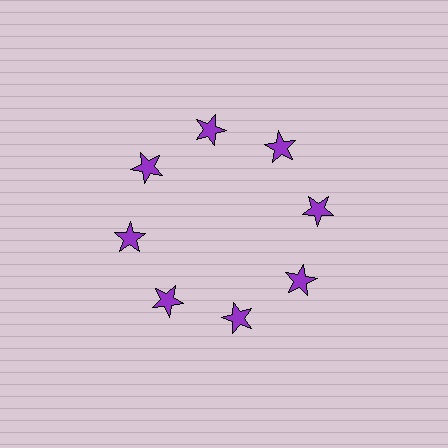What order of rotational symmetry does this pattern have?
This pattern has 8-fold rotational symmetry.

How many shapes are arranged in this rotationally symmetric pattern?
There are 8 shapes, arranged in 8 groups of 1.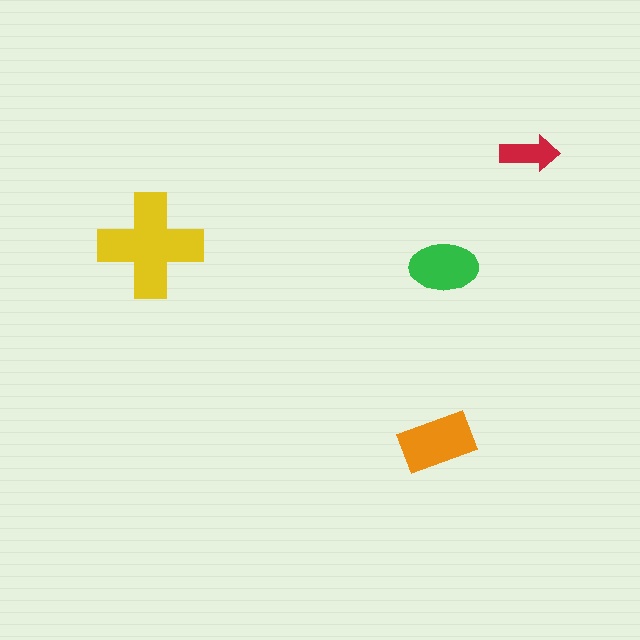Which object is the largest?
The yellow cross.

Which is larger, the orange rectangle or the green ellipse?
The orange rectangle.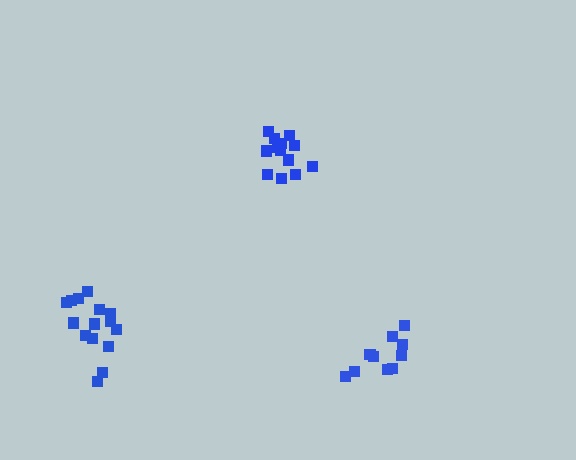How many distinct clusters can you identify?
There are 3 distinct clusters.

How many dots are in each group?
Group 1: 10 dots, Group 2: 13 dots, Group 3: 15 dots (38 total).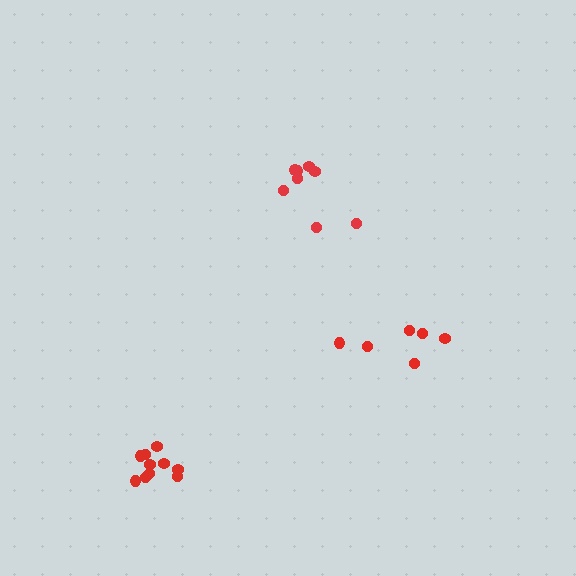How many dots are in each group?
Group 1: 8 dots, Group 2: 10 dots, Group 3: 6 dots (24 total).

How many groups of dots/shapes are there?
There are 3 groups.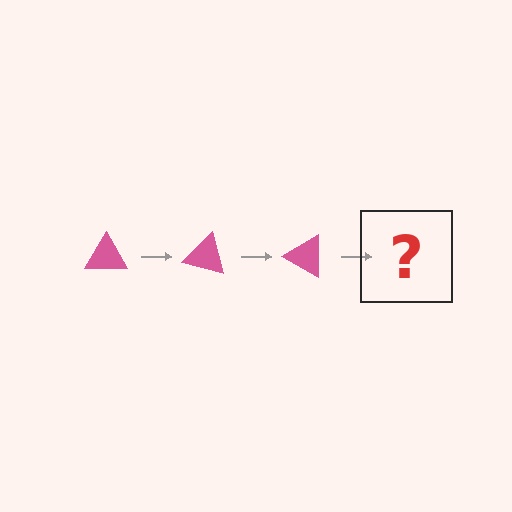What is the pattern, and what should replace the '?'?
The pattern is that the triangle rotates 15 degrees each step. The '?' should be a pink triangle rotated 45 degrees.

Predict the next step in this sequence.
The next step is a pink triangle rotated 45 degrees.